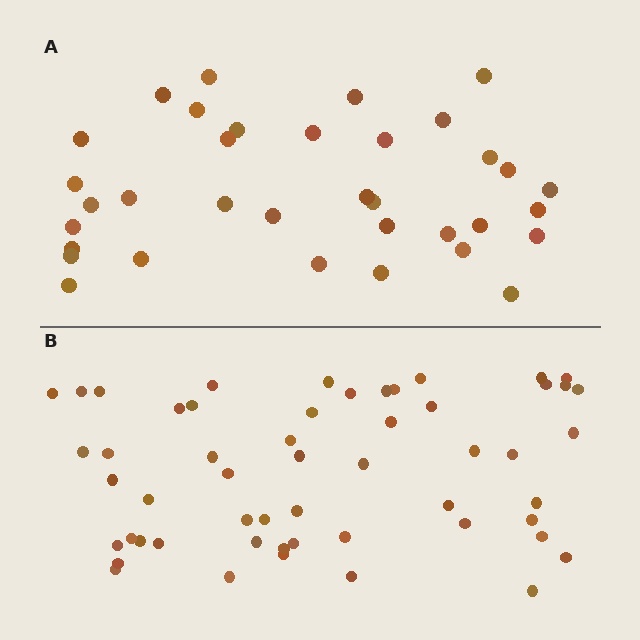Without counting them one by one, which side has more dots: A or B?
Region B (the bottom region) has more dots.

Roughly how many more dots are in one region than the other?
Region B has approximately 20 more dots than region A.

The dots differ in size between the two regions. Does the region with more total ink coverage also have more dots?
No. Region A has more total ink coverage because its dots are larger, but region B actually contains more individual dots. Total area can be misleading — the number of items is what matters here.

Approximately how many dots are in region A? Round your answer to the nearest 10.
About 40 dots. (The exact count is 35, which rounds to 40.)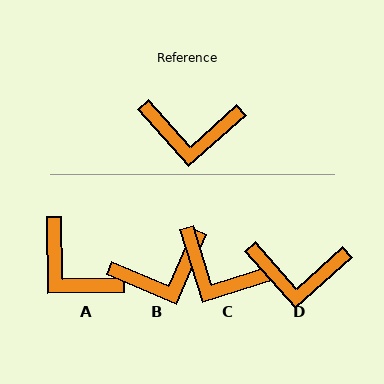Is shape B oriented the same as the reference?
No, it is off by about 25 degrees.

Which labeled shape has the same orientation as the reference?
D.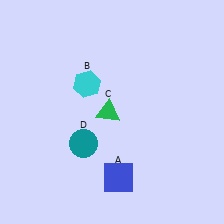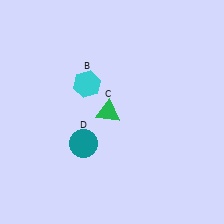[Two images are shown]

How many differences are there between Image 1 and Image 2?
There is 1 difference between the two images.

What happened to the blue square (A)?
The blue square (A) was removed in Image 2. It was in the bottom-right area of Image 1.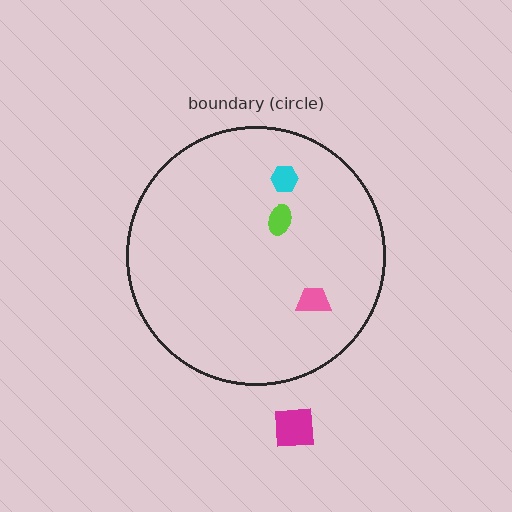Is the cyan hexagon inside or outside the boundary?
Inside.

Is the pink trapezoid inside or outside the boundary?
Inside.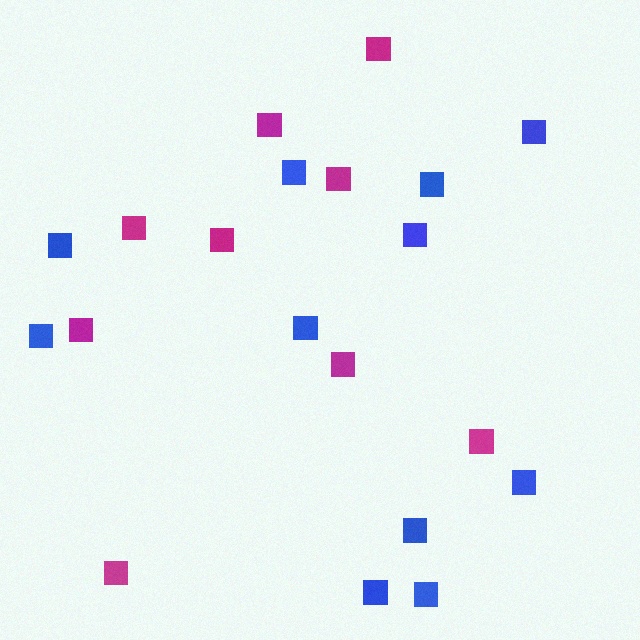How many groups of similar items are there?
There are 2 groups: one group of magenta squares (9) and one group of blue squares (11).